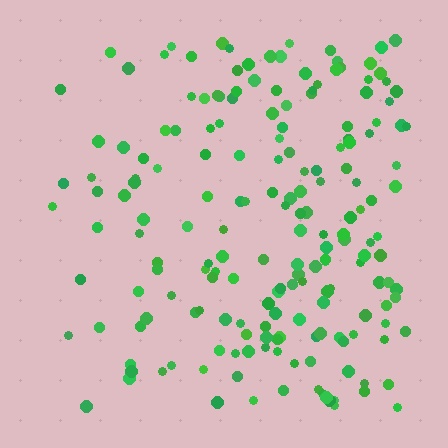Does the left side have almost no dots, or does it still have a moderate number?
Still a moderate number, just noticeably fewer than the right.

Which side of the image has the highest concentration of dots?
The right.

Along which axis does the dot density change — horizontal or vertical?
Horizontal.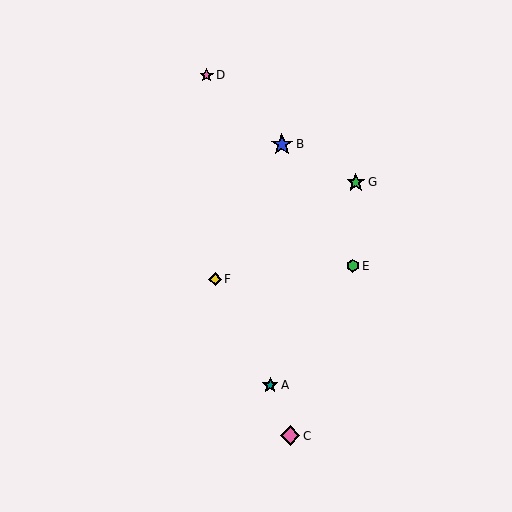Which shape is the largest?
The blue star (labeled B) is the largest.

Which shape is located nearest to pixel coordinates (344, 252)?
The green hexagon (labeled E) at (353, 266) is nearest to that location.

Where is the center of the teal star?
The center of the teal star is at (270, 385).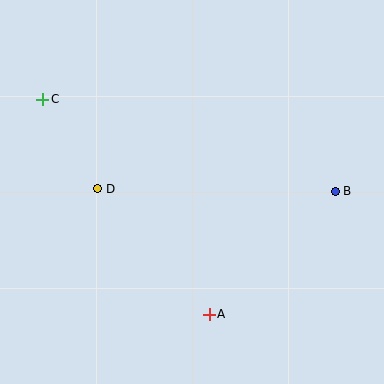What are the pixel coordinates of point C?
Point C is at (43, 99).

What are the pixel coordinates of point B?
Point B is at (335, 191).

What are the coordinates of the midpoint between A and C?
The midpoint between A and C is at (126, 207).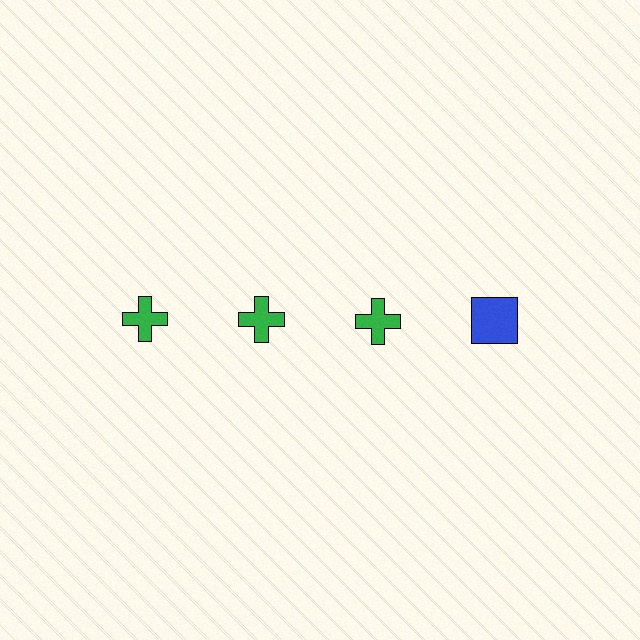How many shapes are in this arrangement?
There are 4 shapes arranged in a grid pattern.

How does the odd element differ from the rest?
It differs in both color (blue instead of green) and shape (square instead of cross).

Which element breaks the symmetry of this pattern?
The blue square in the top row, second from right column breaks the symmetry. All other shapes are green crosses.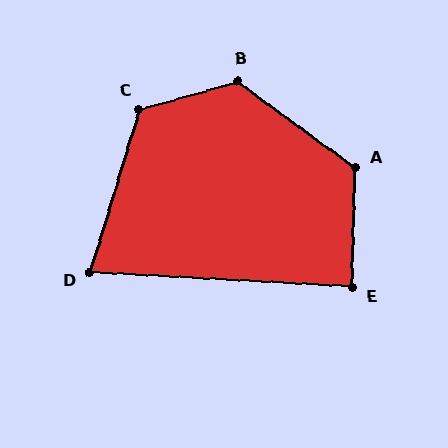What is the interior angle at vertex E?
Approximately 88 degrees (approximately right).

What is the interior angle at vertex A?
Approximately 125 degrees (obtuse).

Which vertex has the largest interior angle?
B, at approximately 128 degrees.